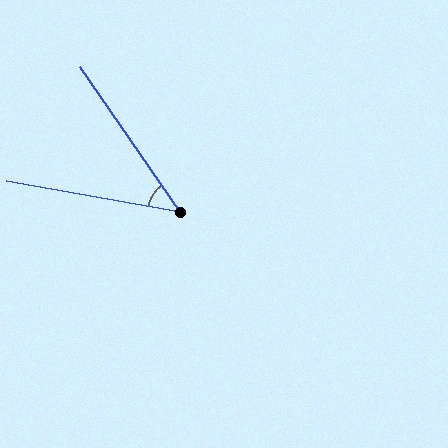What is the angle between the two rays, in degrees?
Approximately 46 degrees.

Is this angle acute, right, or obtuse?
It is acute.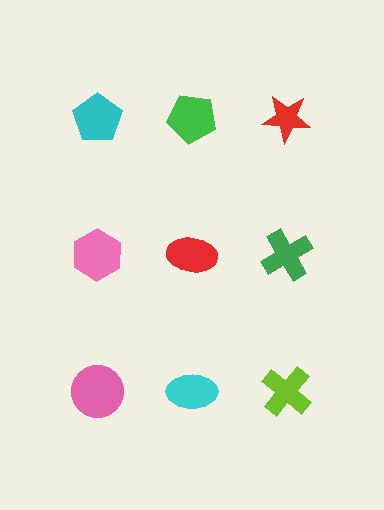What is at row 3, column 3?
A lime cross.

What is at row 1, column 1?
A cyan pentagon.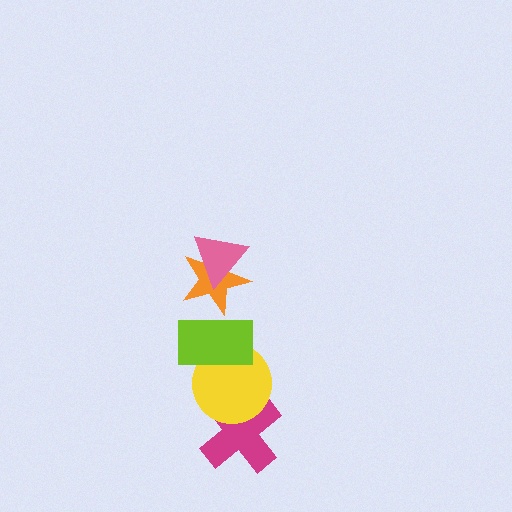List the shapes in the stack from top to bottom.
From top to bottom: the pink triangle, the orange star, the lime rectangle, the yellow circle, the magenta cross.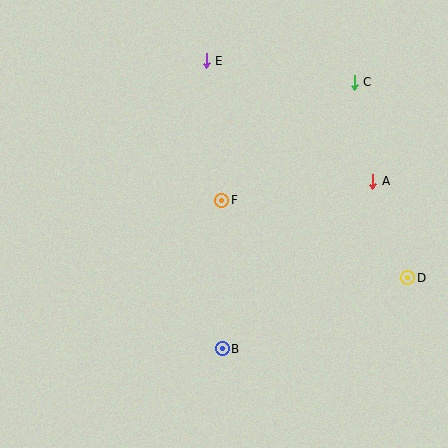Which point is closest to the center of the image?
Point F at (222, 200) is closest to the center.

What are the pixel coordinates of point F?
Point F is at (222, 200).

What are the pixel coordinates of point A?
Point A is at (373, 181).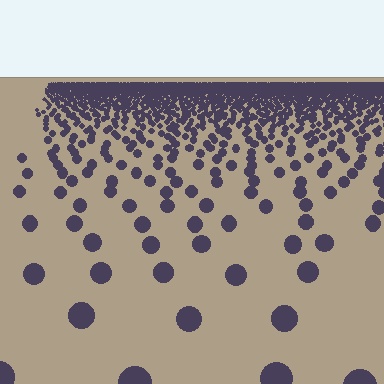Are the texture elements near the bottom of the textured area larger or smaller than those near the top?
Larger. Near the bottom, elements are closer to the viewer and appear at a bigger on-screen size.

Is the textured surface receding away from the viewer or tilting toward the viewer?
The surface is receding away from the viewer. Texture elements get smaller and denser toward the top.